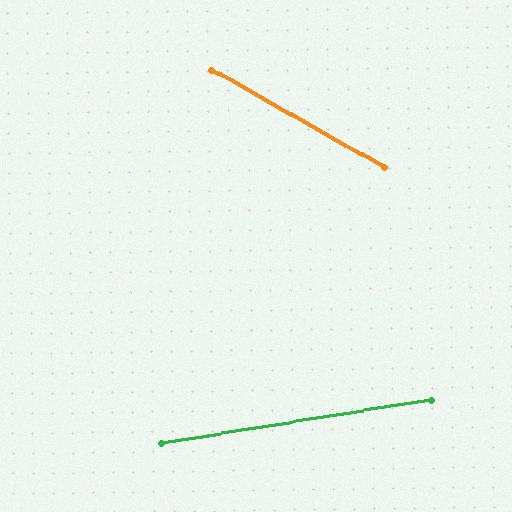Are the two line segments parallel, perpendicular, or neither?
Neither parallel nor perpendicular — they differ by about 39°.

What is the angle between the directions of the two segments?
Approximately 39 degrees.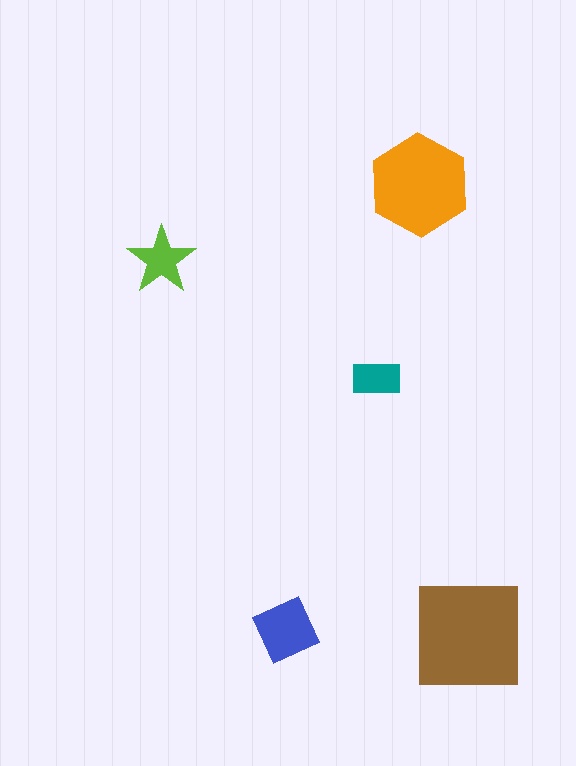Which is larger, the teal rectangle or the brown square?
The brown square.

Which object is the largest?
The brown square.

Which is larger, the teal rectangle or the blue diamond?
The blue diamond.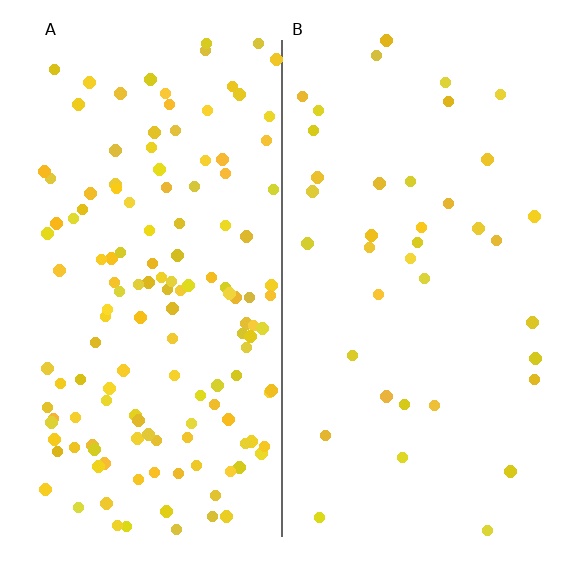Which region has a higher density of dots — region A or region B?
A (the left).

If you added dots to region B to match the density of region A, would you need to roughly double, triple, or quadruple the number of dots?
Approximately quadruple.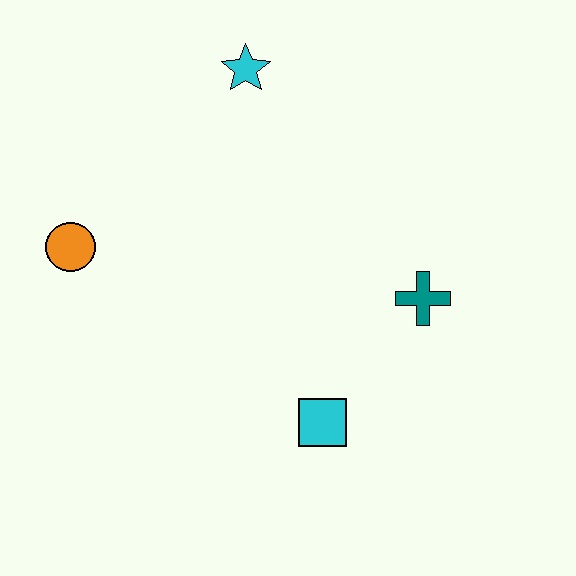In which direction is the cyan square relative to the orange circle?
The cyan square is to the right of the orange circle.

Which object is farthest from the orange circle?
The teal cross is farthest from the orange circle.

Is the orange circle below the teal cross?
No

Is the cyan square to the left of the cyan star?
No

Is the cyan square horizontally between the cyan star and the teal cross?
Yes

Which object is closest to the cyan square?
The teal cross is closest to the cyan square.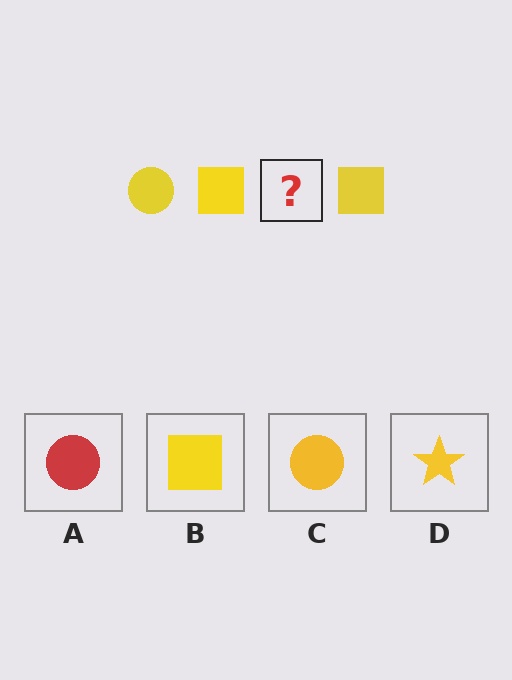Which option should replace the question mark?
Option C.